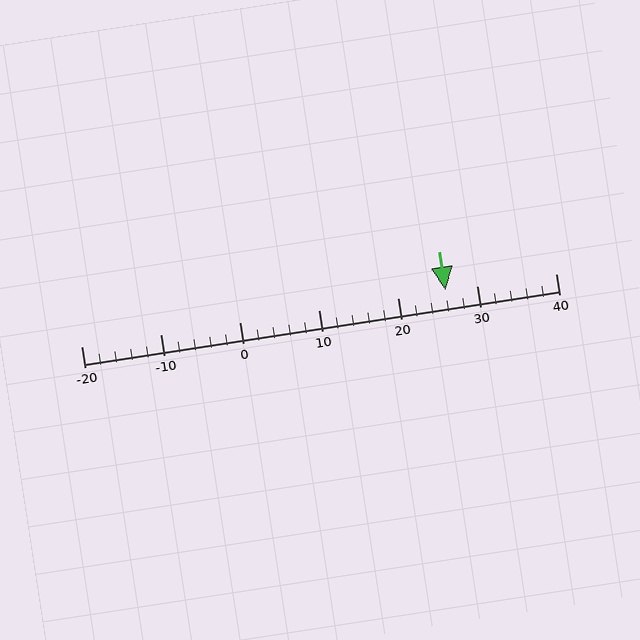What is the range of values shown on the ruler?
The ruler shows values from -20 to 40.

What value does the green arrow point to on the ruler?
The green arrow points to approximately 26.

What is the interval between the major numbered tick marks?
The major tick marks are spaced 10 units apart.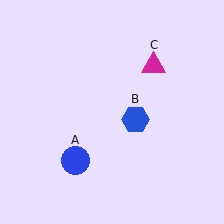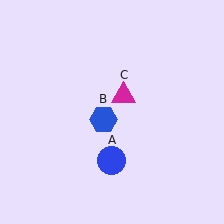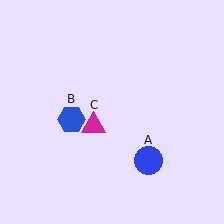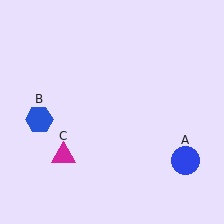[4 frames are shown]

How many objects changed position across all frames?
3 objects changed position: blue circle (object A), blue hexagon (object B), magenta triangle (object C).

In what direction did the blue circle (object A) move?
The blue circle (object A) moved right.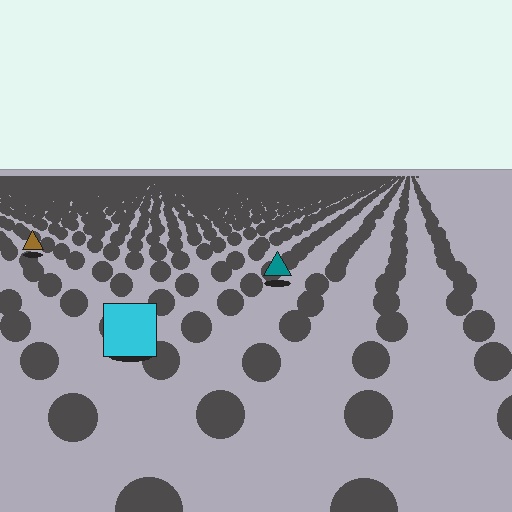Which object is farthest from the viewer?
The brown triangle is farthest from the viewer. It appears smaller and the ground texture around it is denser.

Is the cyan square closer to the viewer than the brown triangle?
Yes. The cyan square is closer — you can tell from the texture gradient: the ground texture is coarser near it.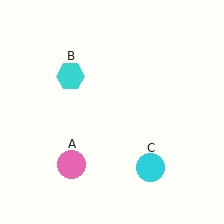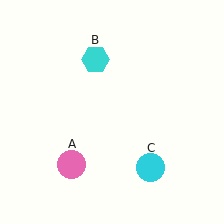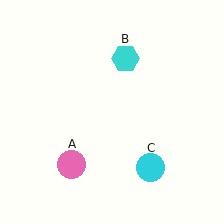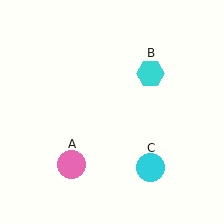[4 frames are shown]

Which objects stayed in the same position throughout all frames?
Pink circle (object A) and cyan circle (object C) remained stationary.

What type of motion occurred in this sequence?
The cyan hexagon (object B) rotated clockwise around the center of the scene.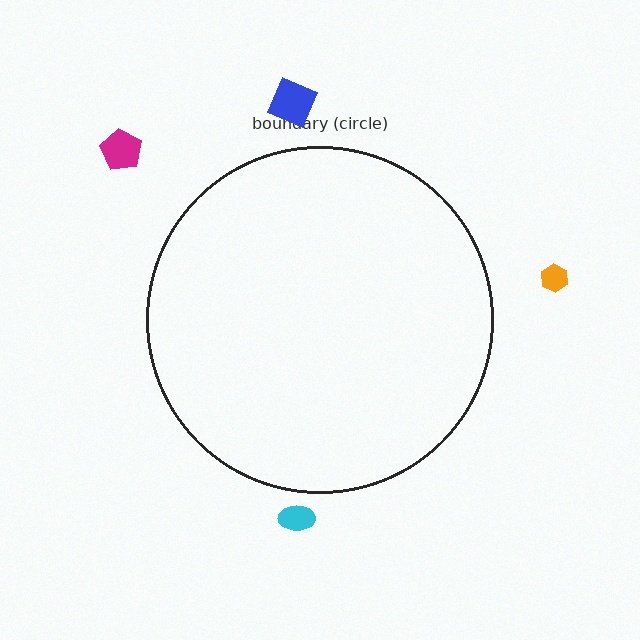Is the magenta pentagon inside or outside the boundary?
Outside.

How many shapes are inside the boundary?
0 inside, 4 outside.